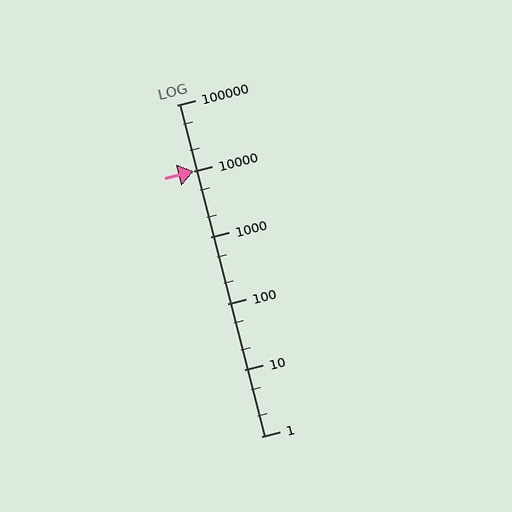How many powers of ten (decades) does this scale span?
The scale spans 5 decades, from 1 to 100000.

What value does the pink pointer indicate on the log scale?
The pointer indicates approximately 10000.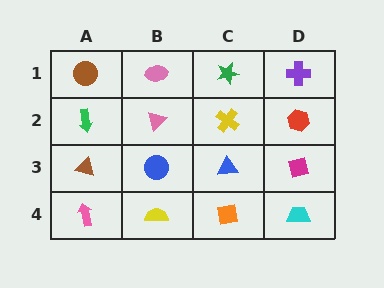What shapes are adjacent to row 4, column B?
A blue circle (row 3, column B), a pink arrow (row 4, column A), an orange square (row 4, column C).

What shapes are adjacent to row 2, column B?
A pink ellipse (row 1, column B), a blue circle (row 3, column B), a green arrow (row 2, column A), a yellow cross (row 2, column C).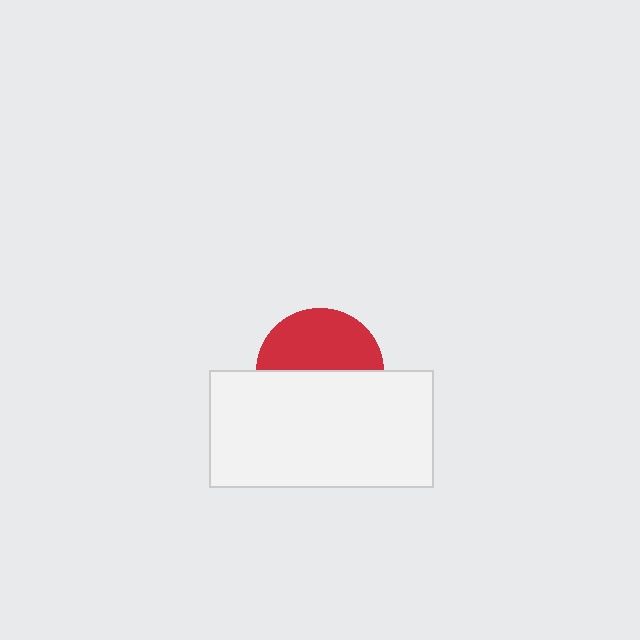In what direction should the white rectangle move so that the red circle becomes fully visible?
The white rectangle should move down. That is the shortest direction to clear the overlap and leave the red circle fully visible.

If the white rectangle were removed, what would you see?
You would see the complete red circle.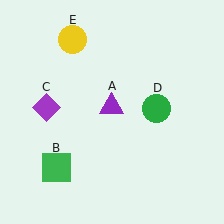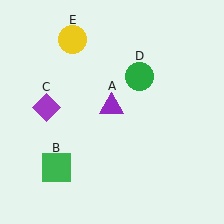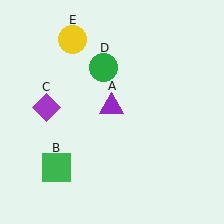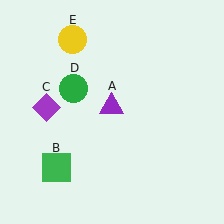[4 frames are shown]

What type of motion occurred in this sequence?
The green circle (object D) rotated counterclockwise around the center of the scene.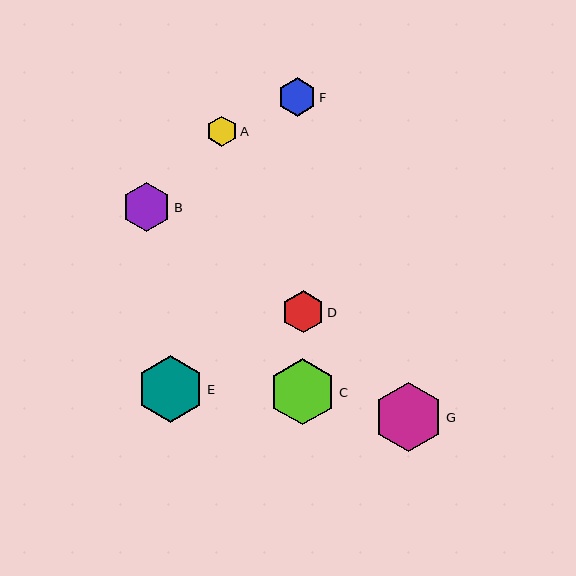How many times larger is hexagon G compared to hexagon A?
Hexagon G is approximately 2.3 times the size of hexagon A.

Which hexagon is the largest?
Hexagon G is the largest with a size of approximately 69 pixels.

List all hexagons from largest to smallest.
From largest to smallest: G, E, C, B, D, F, A.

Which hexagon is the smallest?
Hexagon A is the smallest with a size of approximately 31 pixels.